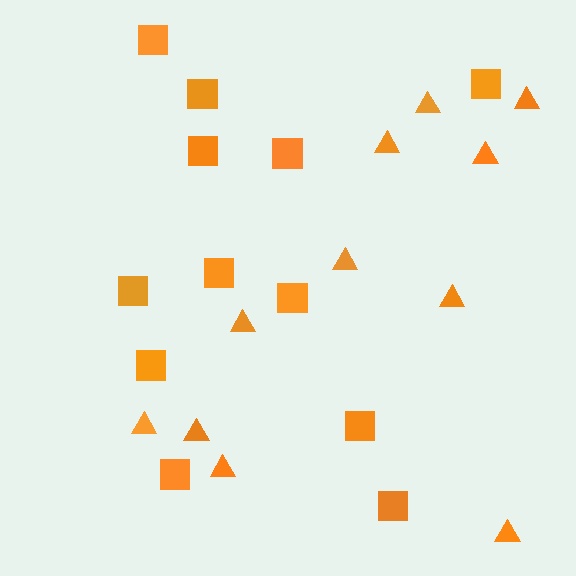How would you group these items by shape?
There are 2 groups: one group of triangles (11) and one group of squares (12).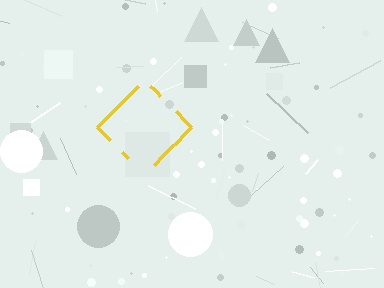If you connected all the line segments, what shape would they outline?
They would outline a diamond.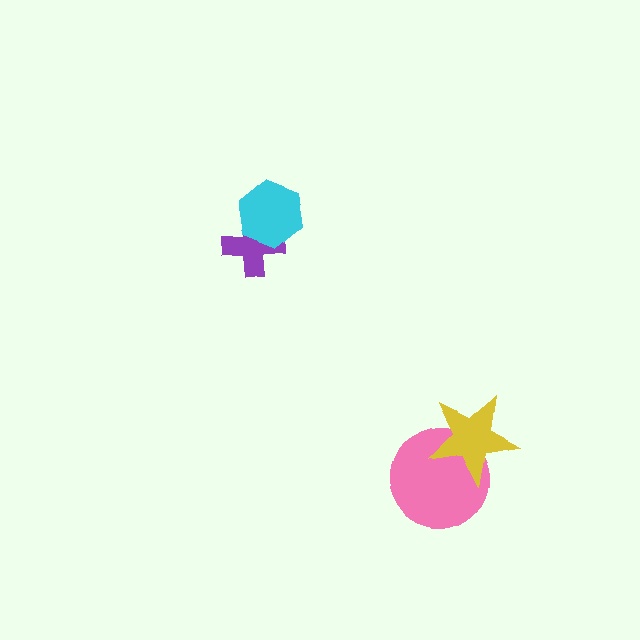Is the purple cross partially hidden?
Yes, it is partially covered by another shape.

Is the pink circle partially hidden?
Yes, it is partially covered by another shape.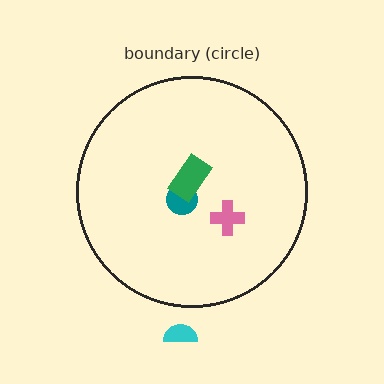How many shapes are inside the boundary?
3 inside, 1 outside.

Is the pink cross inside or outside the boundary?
Inside.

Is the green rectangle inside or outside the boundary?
Inside.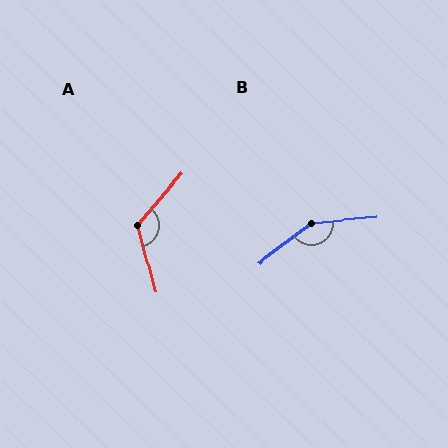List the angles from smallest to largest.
A (125°), B (148°).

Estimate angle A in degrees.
Approximately 125 degrees.